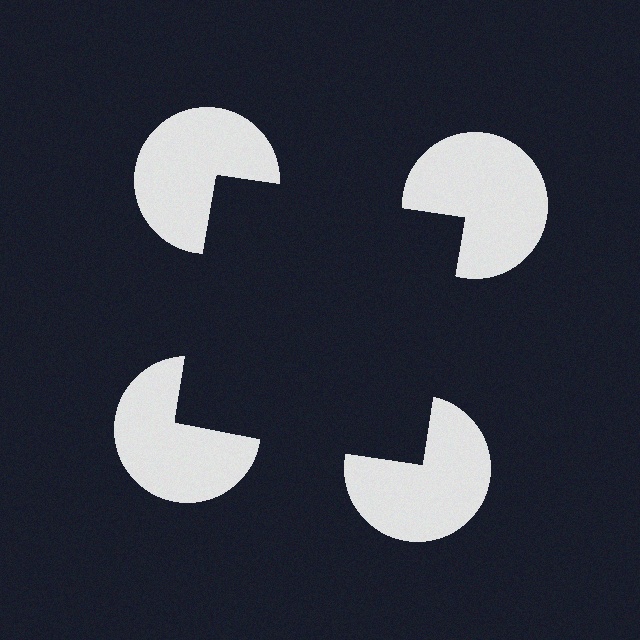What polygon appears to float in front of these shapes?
An illusory square — its edges are inferred from the aligned wedge cuts in the pac-man discs, not physically drawn.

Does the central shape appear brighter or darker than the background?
It typically appears slightly darker than the background, even though no actual brightness change is drawn.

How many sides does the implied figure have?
4 sides.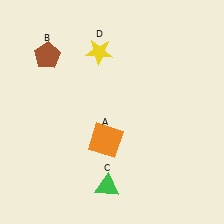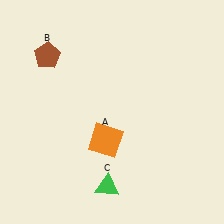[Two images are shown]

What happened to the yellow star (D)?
The yellow star (D) was removed in Image 2. It was in the top-left area of Image 1.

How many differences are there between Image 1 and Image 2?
There is 1 difference between the two images.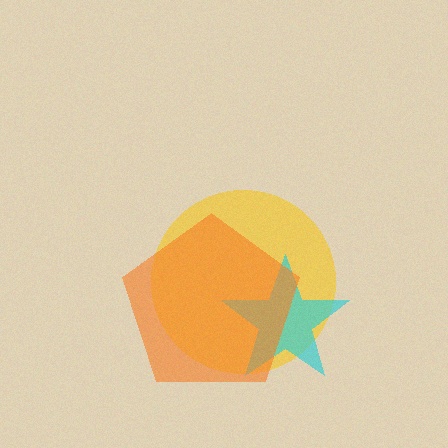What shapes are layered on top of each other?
The layered shapes are: a yellow circle, a cyan star, an orange pentagon.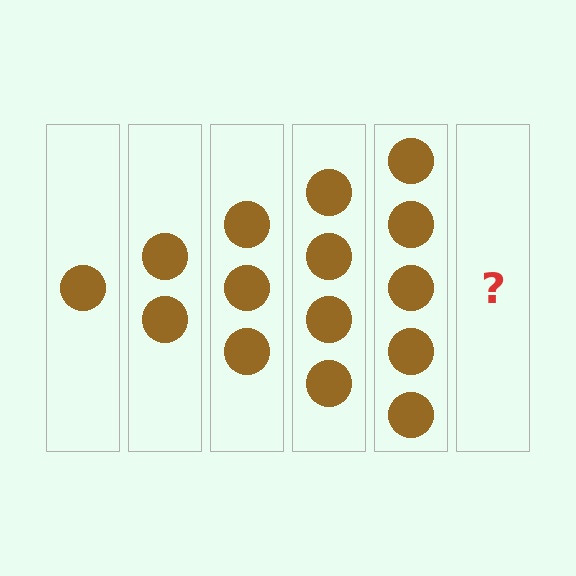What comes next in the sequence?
The next element should be 6 circles.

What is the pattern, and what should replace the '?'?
The pattern is that each step adds one more circle. The '?' should be 6 circles.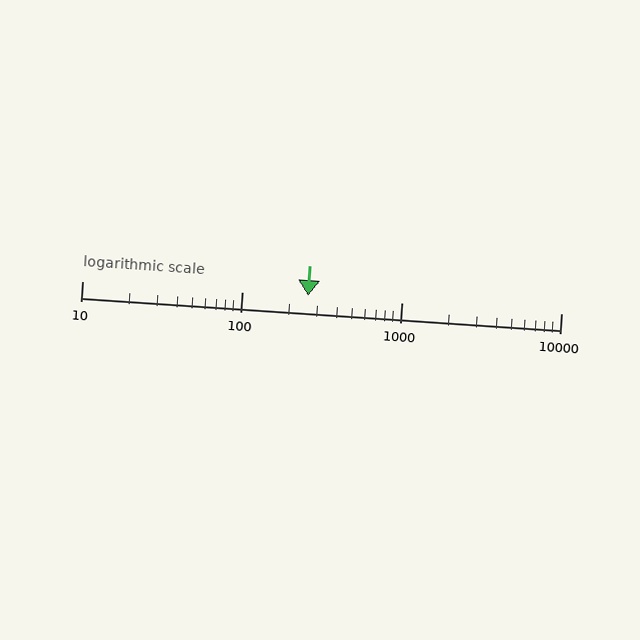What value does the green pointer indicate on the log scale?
The pointer indicates approximately 260.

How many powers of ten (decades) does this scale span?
The scale spans 3 decades, from 10 to 10000.